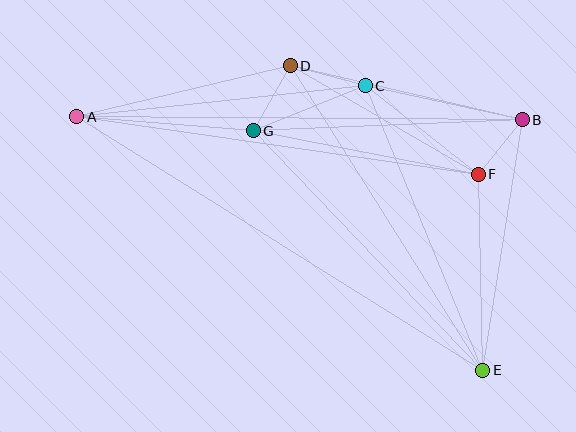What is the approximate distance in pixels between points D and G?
The distance between D and G is approximately 75 pixels.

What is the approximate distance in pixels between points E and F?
The distance between E and F is approximately 196 pixels.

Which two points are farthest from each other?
Points A and E are farthest from each other.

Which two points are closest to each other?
Points B and F are closest to each other.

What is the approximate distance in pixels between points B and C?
The distance between B and C is approximately 161 pixels.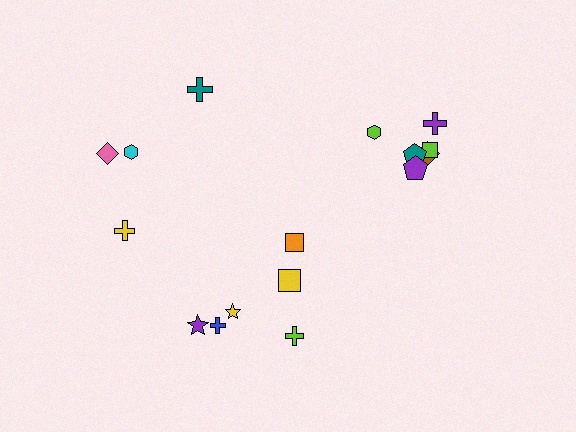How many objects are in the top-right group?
There are 6 objects.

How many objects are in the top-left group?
There are 4 objects.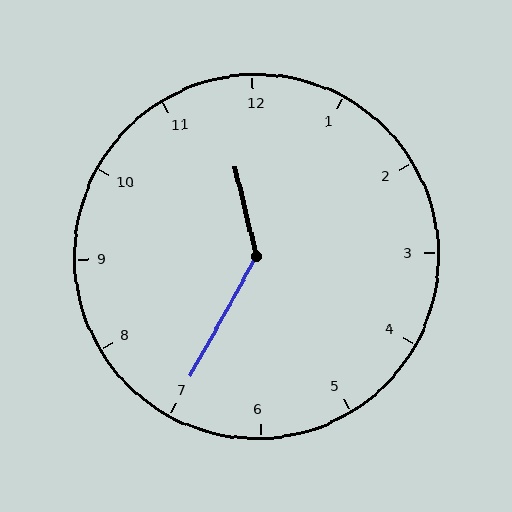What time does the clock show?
11:35.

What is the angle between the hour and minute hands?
Approximately 138 degrees.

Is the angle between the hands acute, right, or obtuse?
It is obtuse.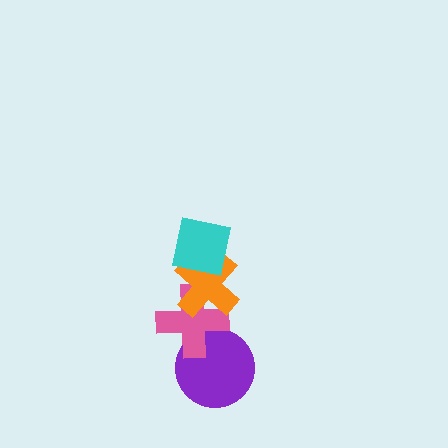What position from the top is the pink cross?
The pink cross is 3rd from the top.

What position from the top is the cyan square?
The cyan square is 1st from the top.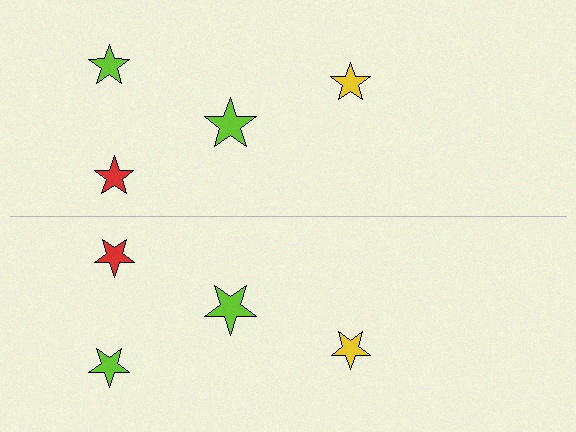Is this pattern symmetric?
Yes, this pattern has bilateral (reflection) symmetry.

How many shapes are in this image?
There are 8 shapes in this image.